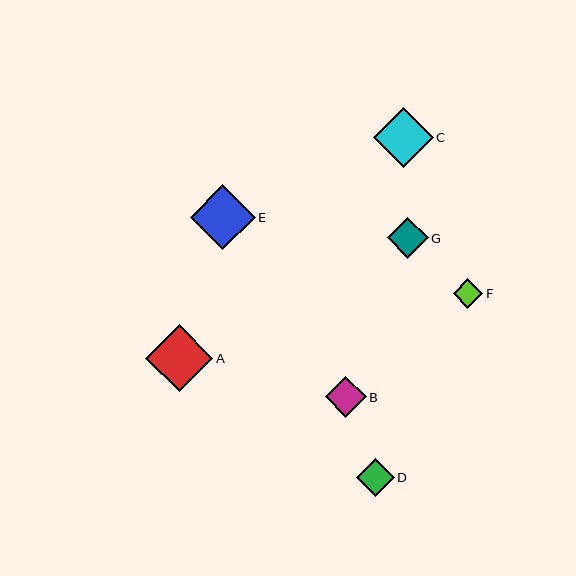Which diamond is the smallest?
Diamond F is the smallest with a size of approximately 30 pixels.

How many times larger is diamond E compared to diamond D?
Diamond E is approximately 1.7 times the size of diamond D.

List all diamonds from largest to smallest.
From largest to smallest: A, E, C, G, B, D, F.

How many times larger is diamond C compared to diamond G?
Diamond C is approximately 1.5 times the size of diamond G.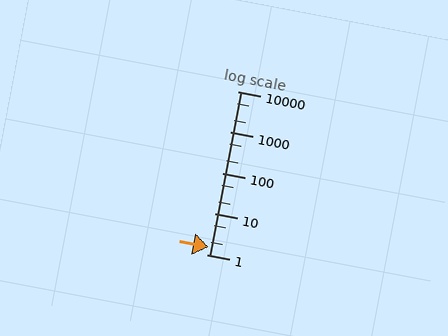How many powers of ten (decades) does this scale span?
The scale spans 4 decades, from 1 to 10000.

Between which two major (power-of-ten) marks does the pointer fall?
The pointer is between 1 and 10.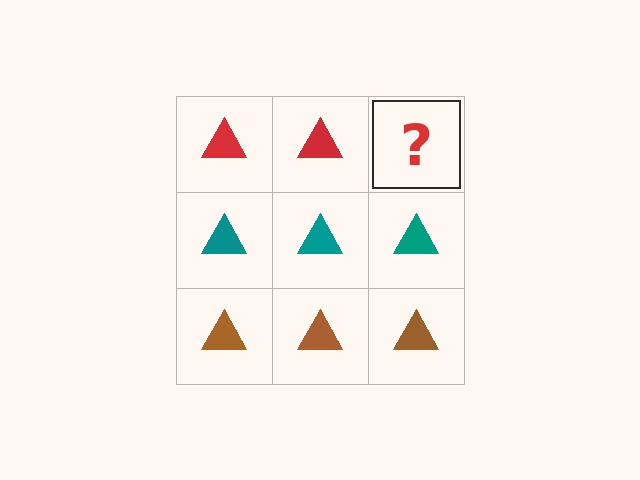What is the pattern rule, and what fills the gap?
The rule is that each row has a consistent color. The gap should be filled with a red triangle.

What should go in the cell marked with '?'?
The missing cell should contain a red triangle.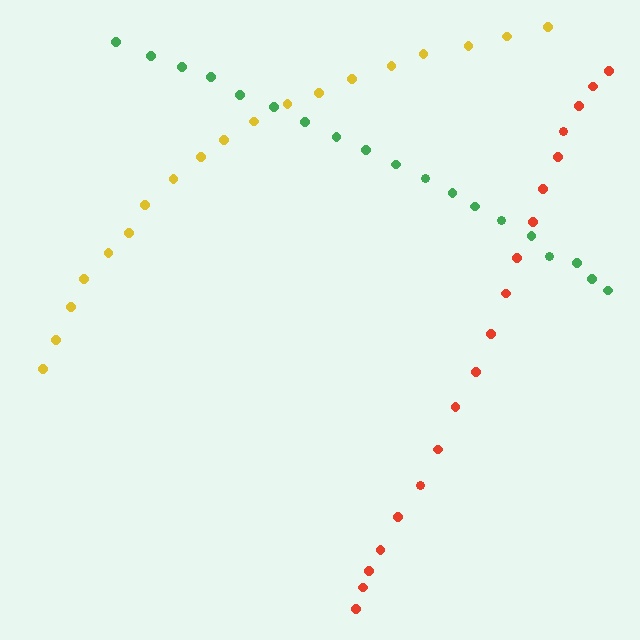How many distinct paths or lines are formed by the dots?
There are 3 distinct paths.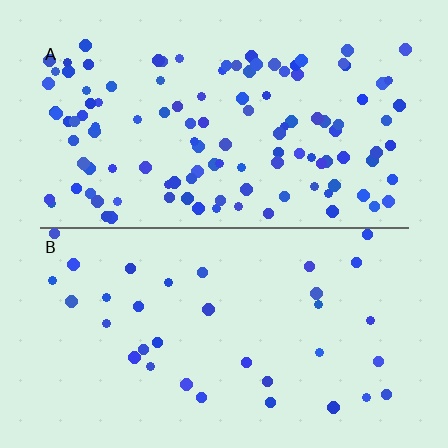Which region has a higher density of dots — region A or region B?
A (the top).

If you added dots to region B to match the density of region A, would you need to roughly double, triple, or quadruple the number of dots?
Approximately triple.